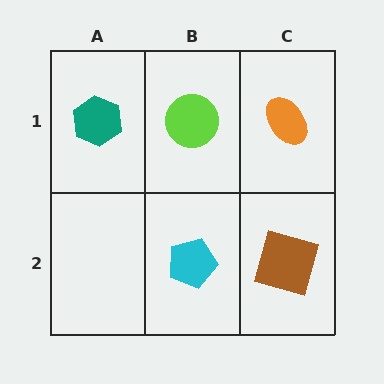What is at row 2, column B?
A cyan pentagon.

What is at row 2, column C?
A brown square.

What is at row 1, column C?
An orange ellipse.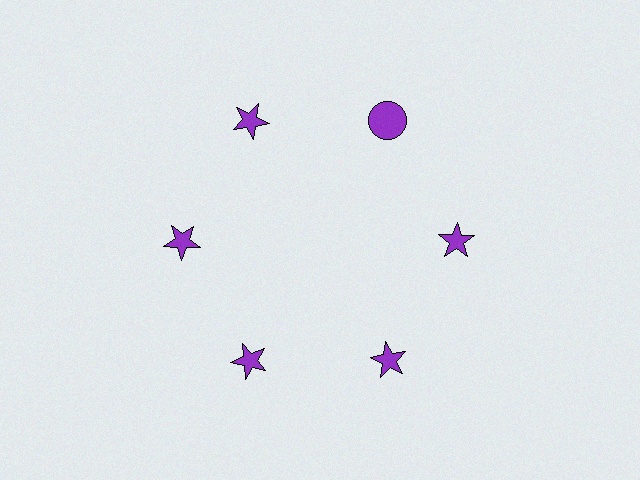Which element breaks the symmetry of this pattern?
The purple circle at roughly the 1 o'clock position breaks the symmetry. All other shapes are purple stars.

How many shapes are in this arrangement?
There are 6 shapes arranged in a ring pattern.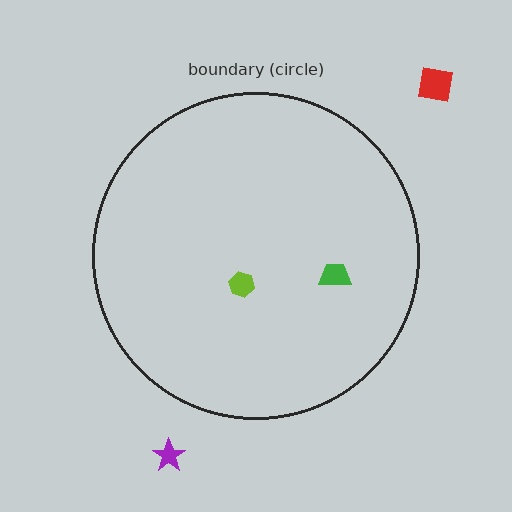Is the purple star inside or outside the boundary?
Outside.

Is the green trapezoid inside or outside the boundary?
Inside.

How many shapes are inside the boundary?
2 inside, 2 outside.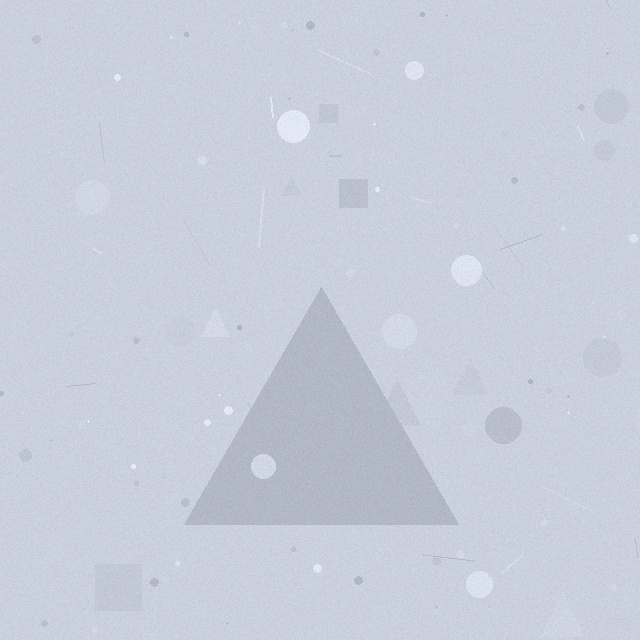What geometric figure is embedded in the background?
A triangle is embedded in the background.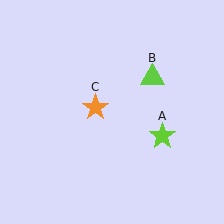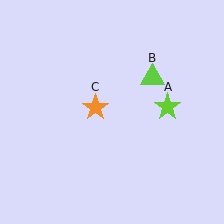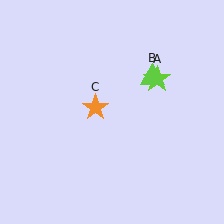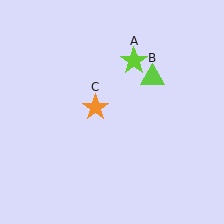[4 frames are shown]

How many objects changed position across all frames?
1 object changed position: lime star (object A).